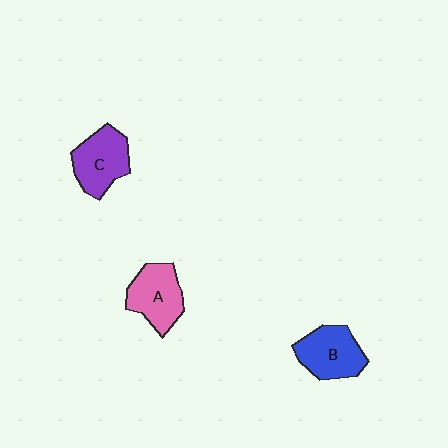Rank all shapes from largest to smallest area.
From largest to smallest: B (blue), A (pink), C (purple).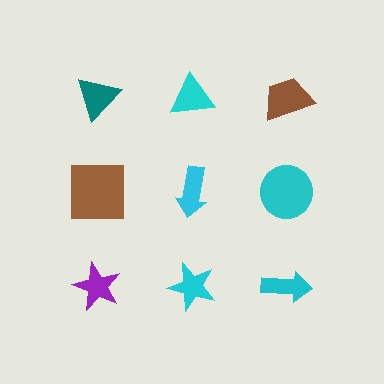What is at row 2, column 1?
A brown square.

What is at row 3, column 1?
A purple star.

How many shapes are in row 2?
3 shapes.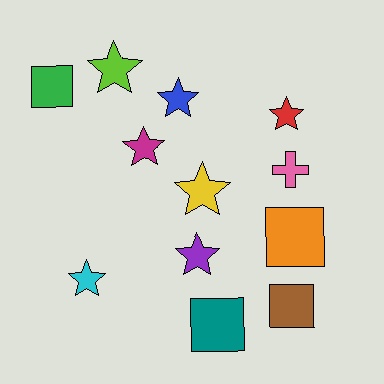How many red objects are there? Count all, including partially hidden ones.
There is 1 red object.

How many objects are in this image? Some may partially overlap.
There are 12 objects.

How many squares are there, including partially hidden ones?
There are 4 squares.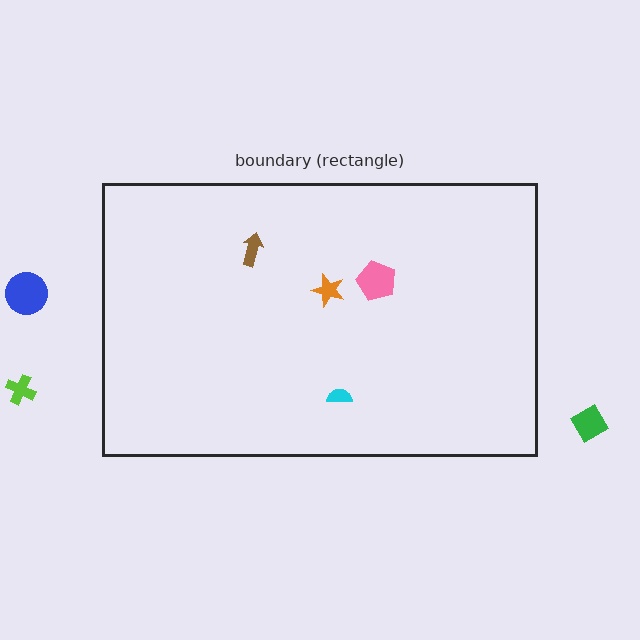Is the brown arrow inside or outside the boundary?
Inside.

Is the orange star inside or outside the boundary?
Inside.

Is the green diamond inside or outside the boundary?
Outside.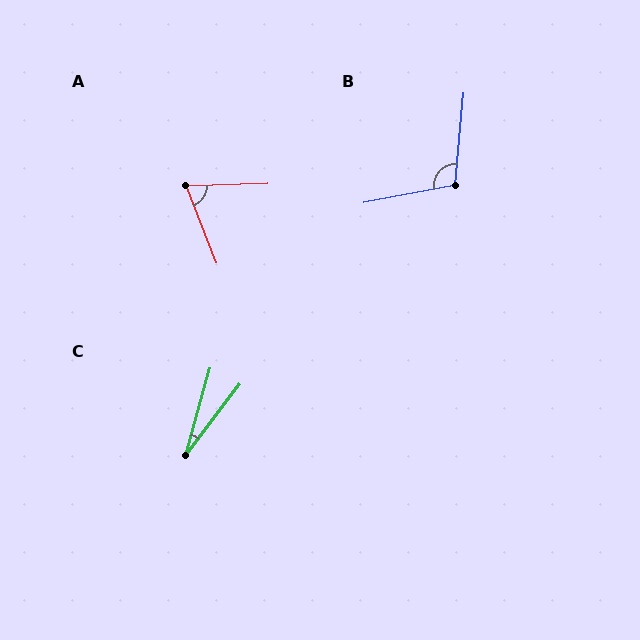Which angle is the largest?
B, at approximately 106 degrees.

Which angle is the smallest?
C, at approximately 22 degrees.